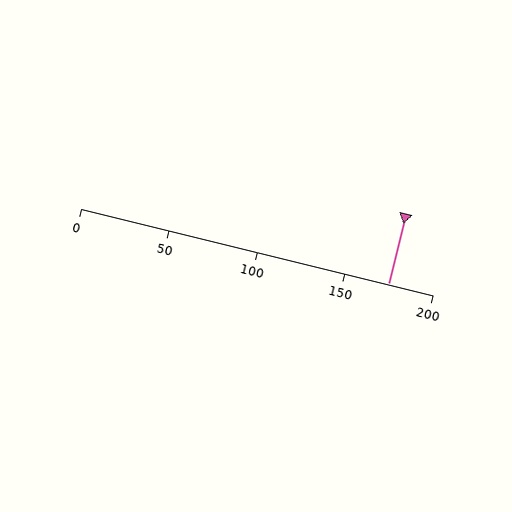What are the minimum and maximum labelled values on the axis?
The axis runs from 0 to 200.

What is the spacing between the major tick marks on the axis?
The major ticks are spaced 50 apart.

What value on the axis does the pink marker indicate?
The marker indicates approximately 175.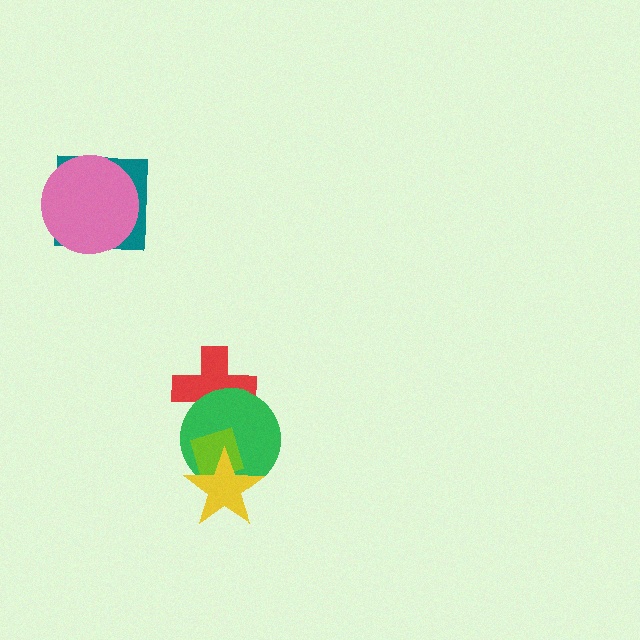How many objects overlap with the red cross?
1 object overlaps with the red cross.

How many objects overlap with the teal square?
1 object overlaps with the teal square.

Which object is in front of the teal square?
The pink circle is in front of the teal square.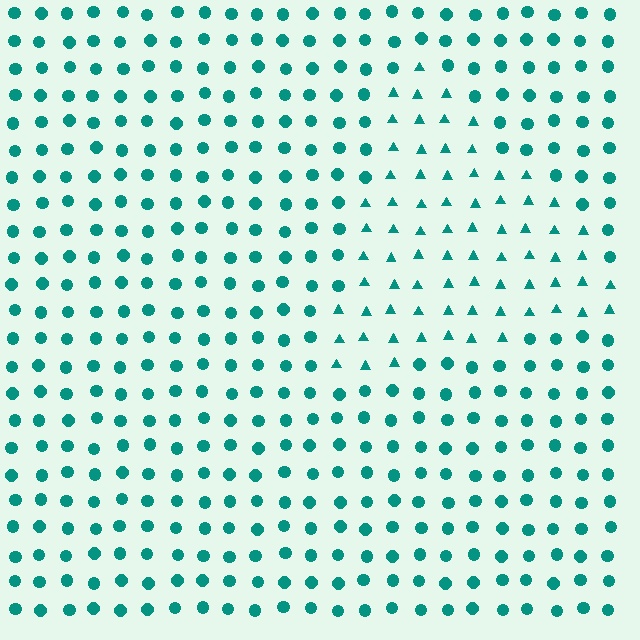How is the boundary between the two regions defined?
The boundary is defined by a change in element shape: triangles inside vs. circles outside. All elements share the same color and spacing.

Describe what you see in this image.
The image is filled with small teal elements arranged in a uniform grid. A triangle-shaped region contains triangles, while the surrounding area contains circles. The boundary is defined purely by the change in element shape.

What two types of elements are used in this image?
The image uses triangles inside the triangle region and circles outside it.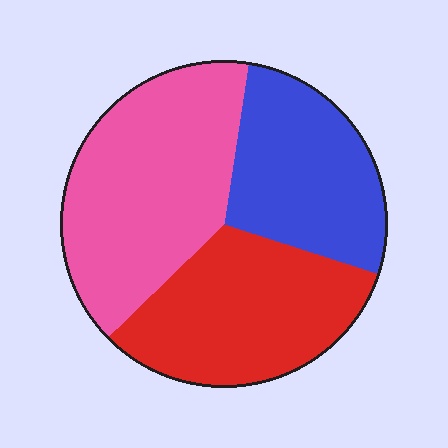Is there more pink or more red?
Pink.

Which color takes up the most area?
Pink, at roughly 40%.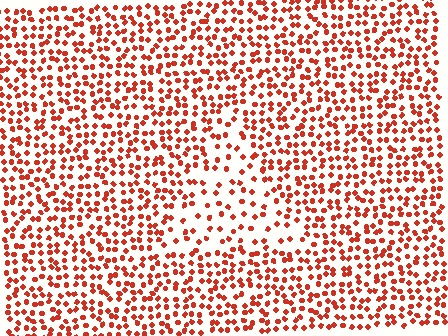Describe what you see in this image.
The image contains small red elements arranged at two different densities. A triangle-shaped region is visible where the elements are less densely packed than the surrounding area.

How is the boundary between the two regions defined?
The boundary is defined by a change in element density (approximately 2.0x ratio). All elements are the same color, size, and shape.